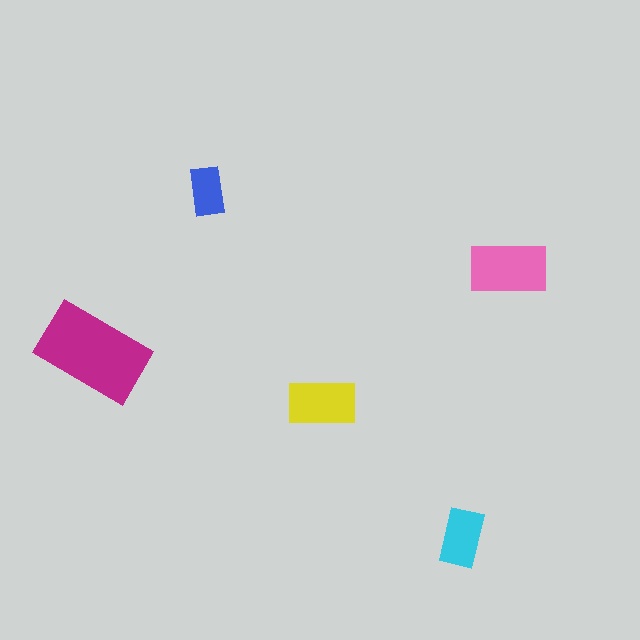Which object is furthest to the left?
The magenta rectangle is leftmost.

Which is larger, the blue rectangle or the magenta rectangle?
The magenta one.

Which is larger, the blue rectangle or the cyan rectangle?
The cyan one.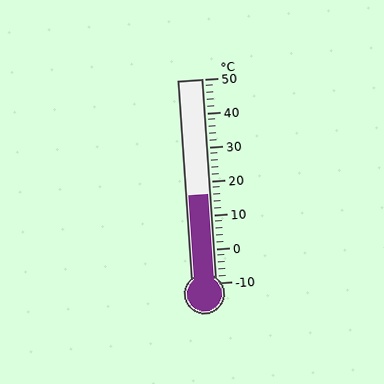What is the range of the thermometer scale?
The thermometer scale ranges from -10°C to 50°C.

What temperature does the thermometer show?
The thermometer shows approximately 16°C.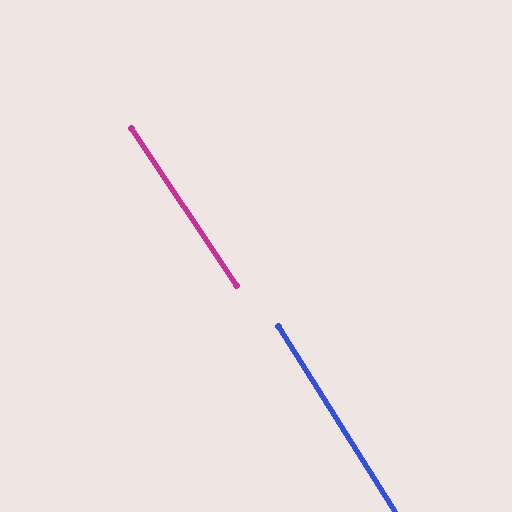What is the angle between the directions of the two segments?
Approximately 2 degrees.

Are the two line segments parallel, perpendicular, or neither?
Parallel — their directions differ by only 1.8°.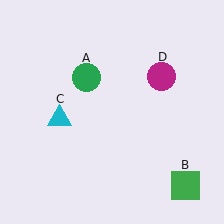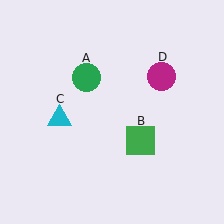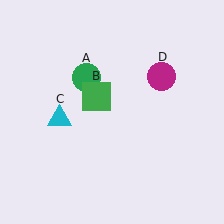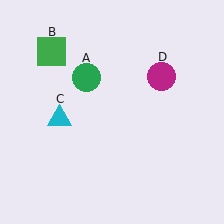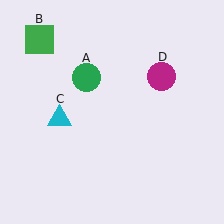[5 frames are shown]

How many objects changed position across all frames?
1 object changed position: green square (object B).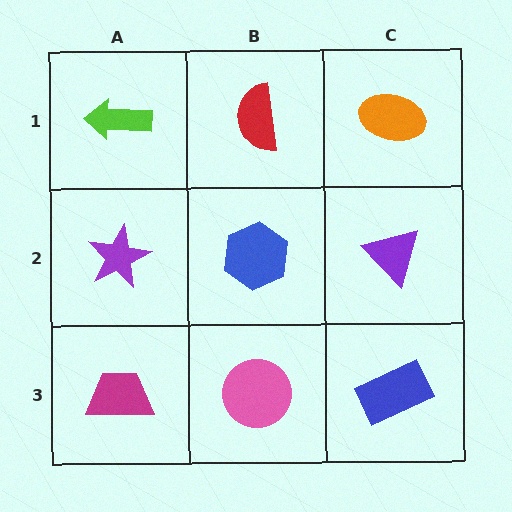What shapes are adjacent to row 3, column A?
A purple star (row 2, column A), a pink circle (row 3, column B).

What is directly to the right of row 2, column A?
A blue hexagon.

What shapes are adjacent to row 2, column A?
A lime arrow (row 1, column A), a magenta trapezoid (row 3, column A), a blue hexagon (row 2, column B).